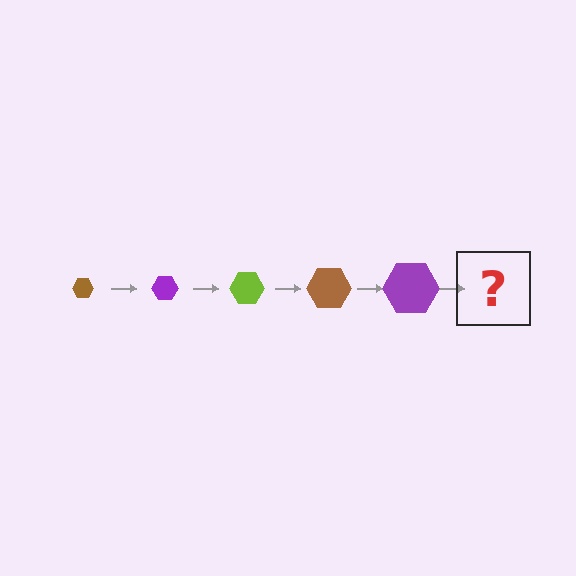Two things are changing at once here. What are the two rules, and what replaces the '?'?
The two rules are that the hexagon grows larger each step and the color cycles through brown, purple, and lime. The '?' should be a lime hexagon, larger than the previous one.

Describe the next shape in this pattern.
It should be a lime hexagon, larger than the previous one.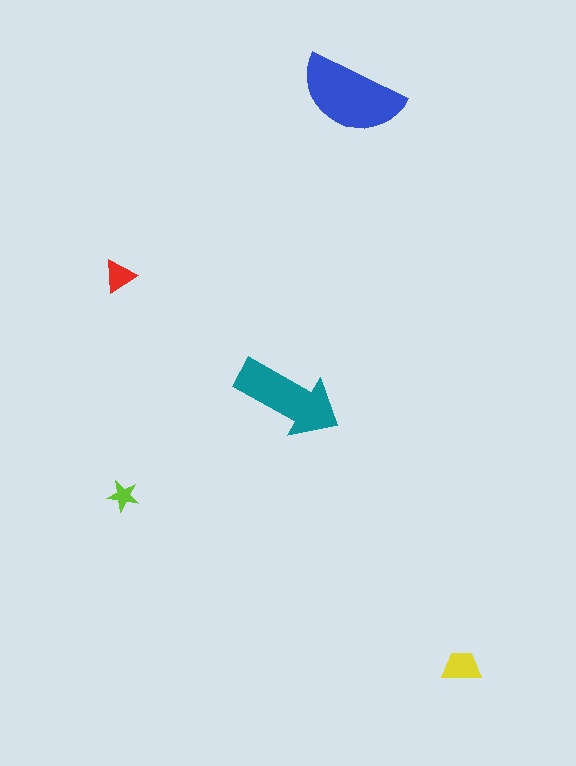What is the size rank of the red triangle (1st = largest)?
4th.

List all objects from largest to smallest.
The blue semicircle, the teal arrow, the yellow trapezoid, the red triangle, the lime star.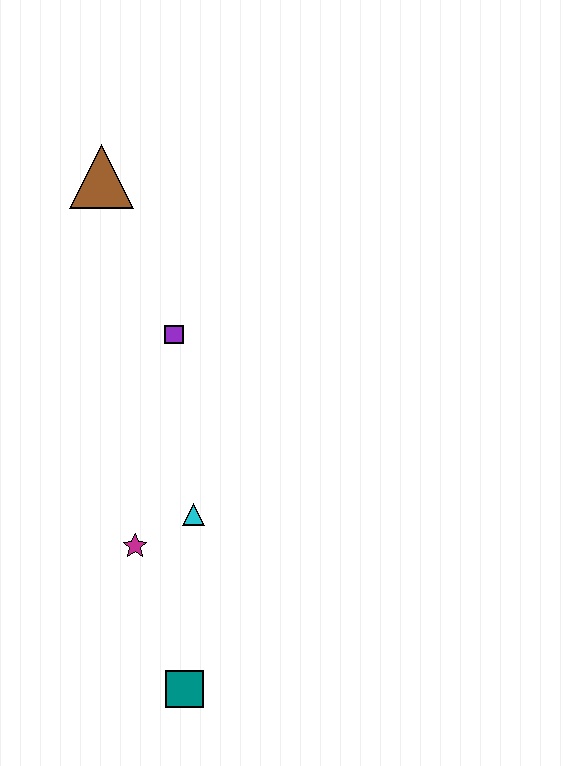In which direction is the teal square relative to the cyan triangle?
The teal square is below the cyan triangle.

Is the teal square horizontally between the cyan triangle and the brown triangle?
Yes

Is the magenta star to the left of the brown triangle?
No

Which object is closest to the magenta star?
The cyan triangle is closest to the magenta star.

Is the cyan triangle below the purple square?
Yes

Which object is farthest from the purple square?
The teal square is farthest from the purple square.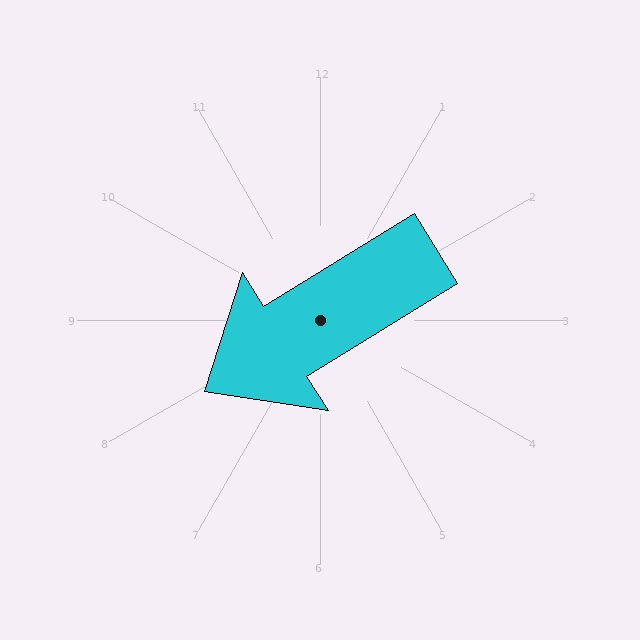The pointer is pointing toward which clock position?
Roughly 8 o'clock.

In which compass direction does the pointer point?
Southwest.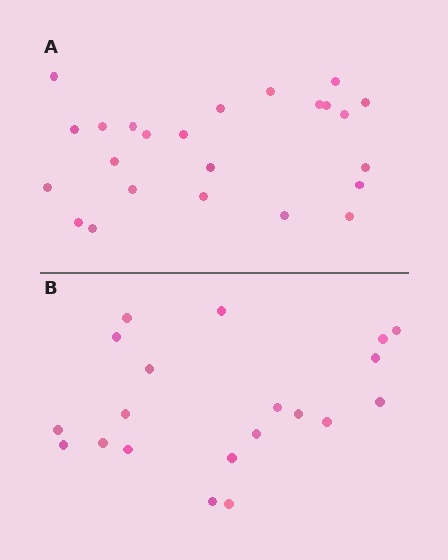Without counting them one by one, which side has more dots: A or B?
Region A (the top region) has more dots.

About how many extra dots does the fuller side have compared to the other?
Region A has about 4 more dots than region B.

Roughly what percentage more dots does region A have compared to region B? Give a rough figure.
About 20% more.